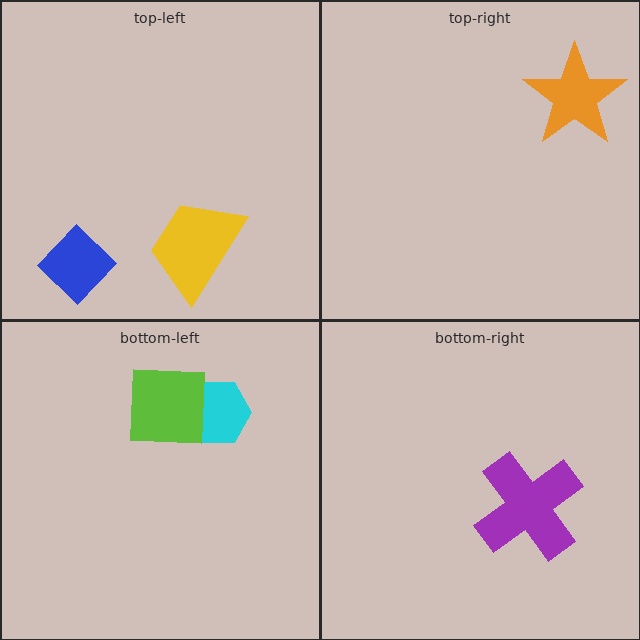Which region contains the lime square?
The bottom-left region.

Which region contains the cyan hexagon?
The bottom-left region.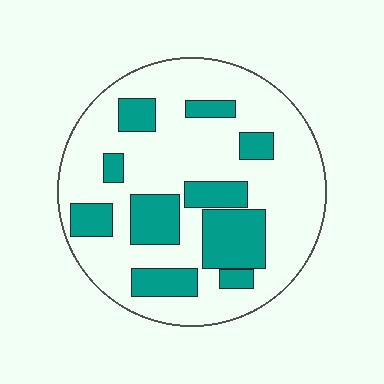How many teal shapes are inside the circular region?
10.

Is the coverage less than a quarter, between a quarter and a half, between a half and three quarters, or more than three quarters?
Between a quarter and a half.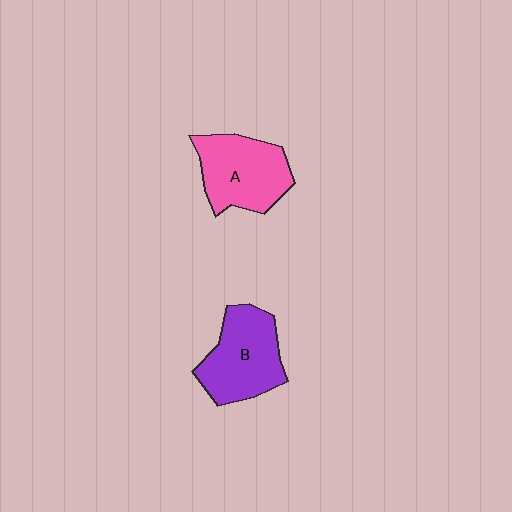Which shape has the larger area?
Shape B (purple).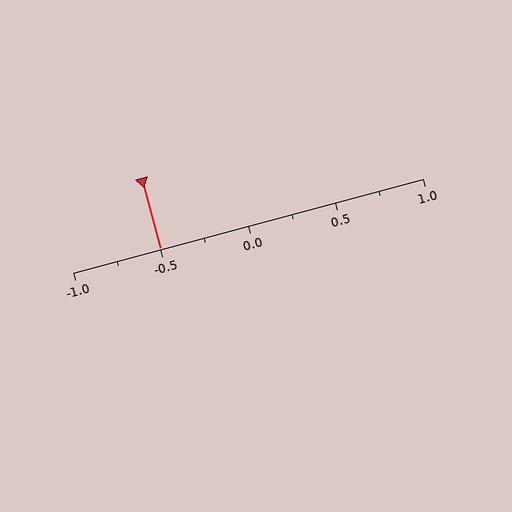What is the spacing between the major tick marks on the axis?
The major ticks are spaced 0.5 apart.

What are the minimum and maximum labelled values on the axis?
The axis runs from -1.0 to 1.0.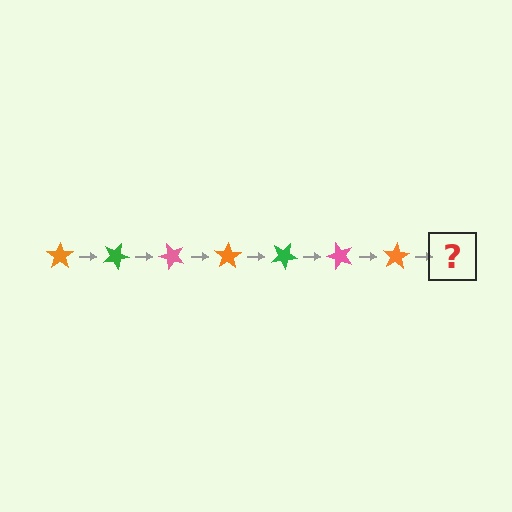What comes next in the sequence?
The next element should be a green star, rotated 175 degrees from the start.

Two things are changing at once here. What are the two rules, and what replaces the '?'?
The two rules are that it rotates 25 degrees each step and the color cycles through orange, green, and pink. The '?' should be a green star, rotated 175 degrees from the start.